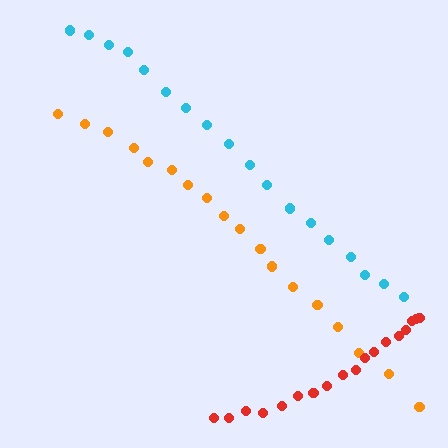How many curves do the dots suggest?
There are 3 distinct paths.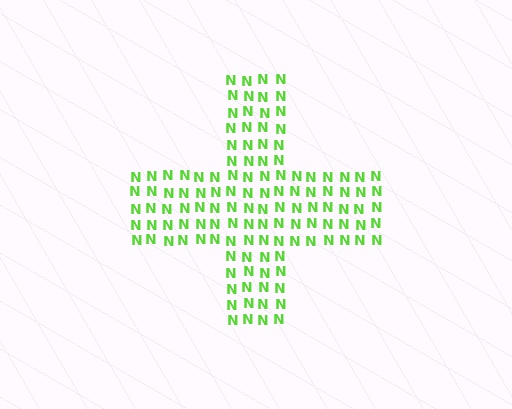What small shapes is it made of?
It is made of small letter N's.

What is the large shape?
The large shape is a cross.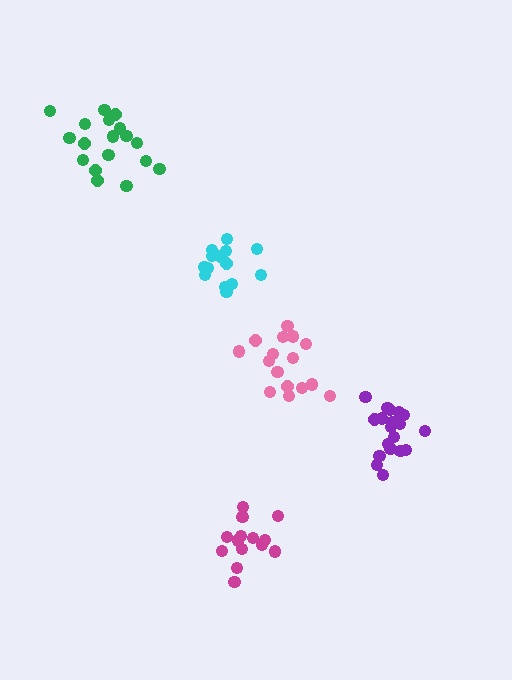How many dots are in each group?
Group 1: 14 dots, Group 2: 14 dots, Group 3: 16 dots, Group 4: 19 dots, Group 5: 18 dots (81 total).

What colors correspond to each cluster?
The clusters are colored: cyan, magenta, pink, purple, green.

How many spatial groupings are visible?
There are 5 spatial groupings.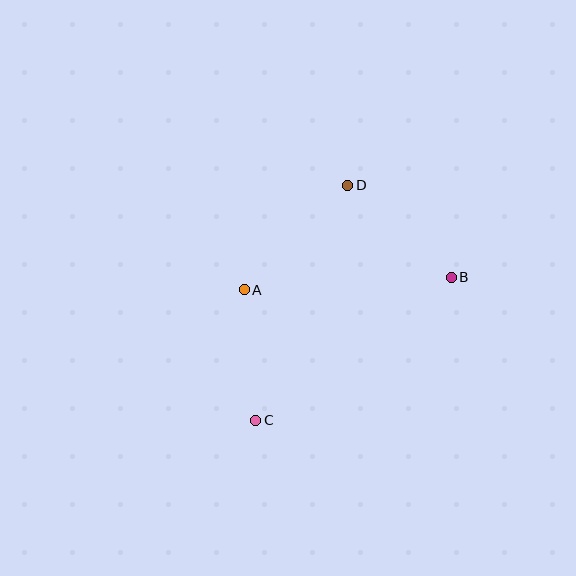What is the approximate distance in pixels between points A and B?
The distance between A and B is approximately 208 pixels.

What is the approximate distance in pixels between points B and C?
The distance between B and C is approximately 243 pixels.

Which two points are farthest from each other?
Points C and D are farthest from each other.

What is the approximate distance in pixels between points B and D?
The distance between B and D is approximately 139 pixels.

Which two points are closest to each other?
Points A and C are closest to each other.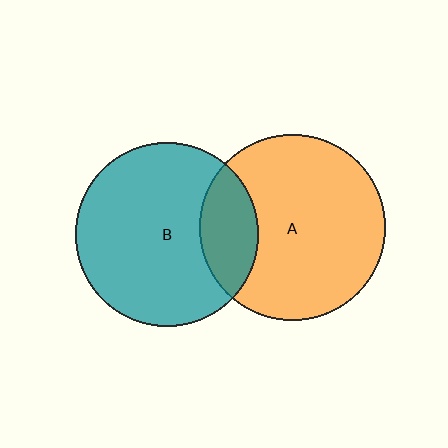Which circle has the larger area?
Circle A (orange).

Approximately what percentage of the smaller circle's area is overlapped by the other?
Approximately 20%.